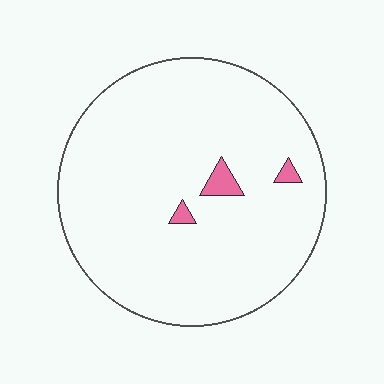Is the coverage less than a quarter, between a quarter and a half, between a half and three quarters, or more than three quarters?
Less than a quarter.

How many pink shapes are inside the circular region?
3.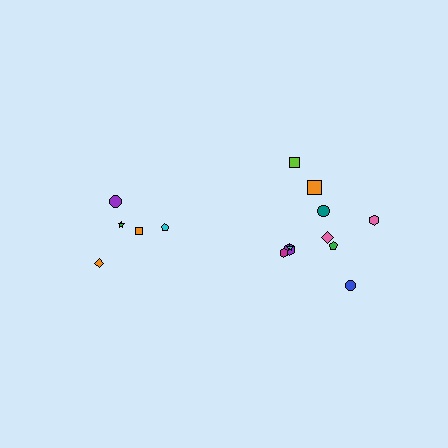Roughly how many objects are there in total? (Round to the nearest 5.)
Roughly 15 objects in total.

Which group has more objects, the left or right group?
The right group.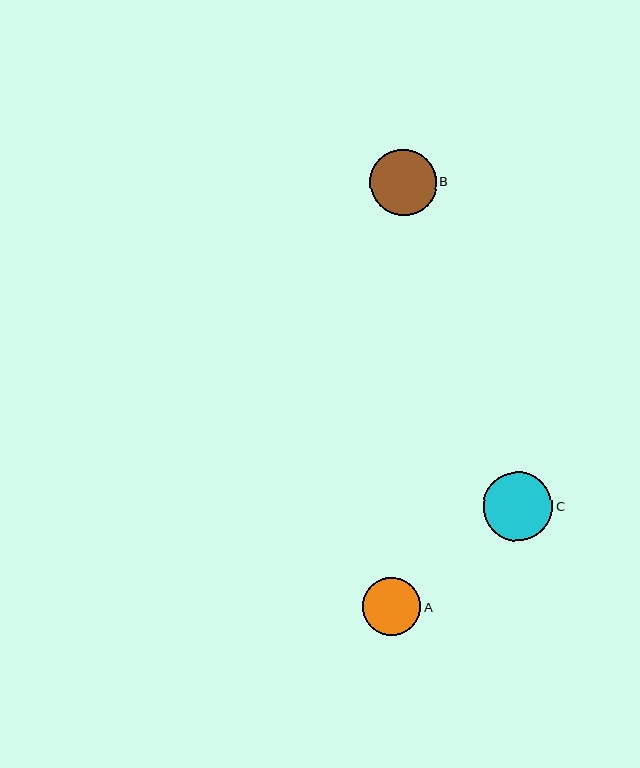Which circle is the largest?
Circle C is the largest with a size of approximately 69 pixels.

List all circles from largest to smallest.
From largest to smallest: C, B, A.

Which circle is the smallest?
Circle A is the smallest with a size of approximately 58 pixels.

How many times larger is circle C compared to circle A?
Circle C is approximately 1.2 times the size of circle A.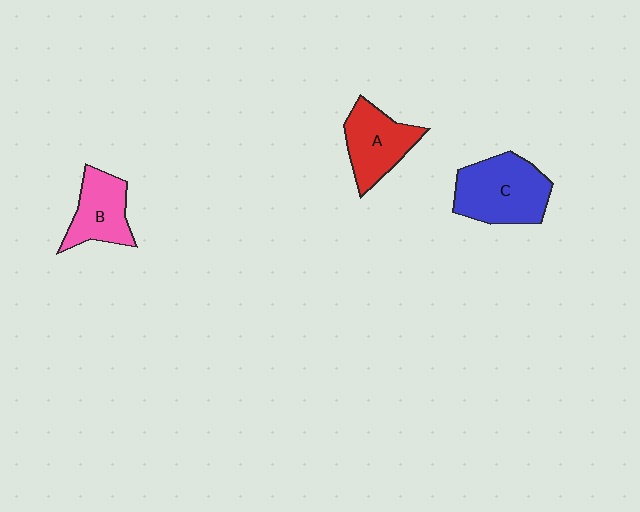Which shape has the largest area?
Shape C (blue).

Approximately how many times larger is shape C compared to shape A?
Approximately 1.3 times.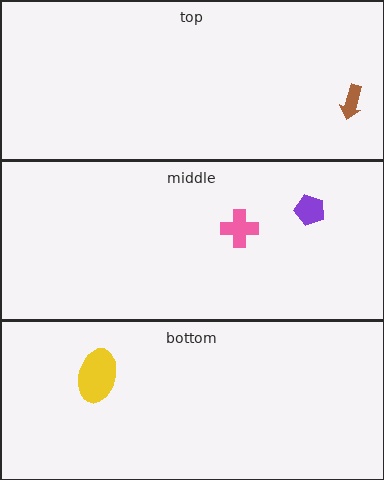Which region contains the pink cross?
The middle region.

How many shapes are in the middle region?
2.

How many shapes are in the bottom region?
1.